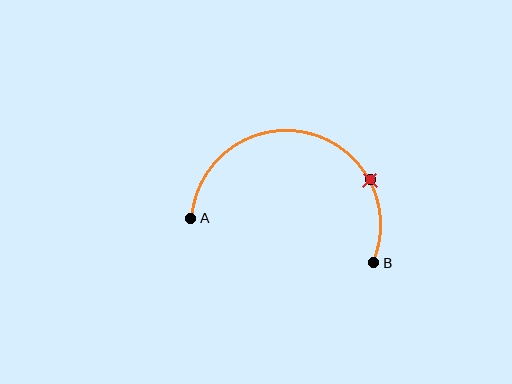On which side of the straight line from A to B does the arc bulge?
The arc bulges above the straight line connecting A and B.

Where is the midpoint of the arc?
The arc midpoint is the point on the curve farthest from the straight line joining A and B. It sits above that line.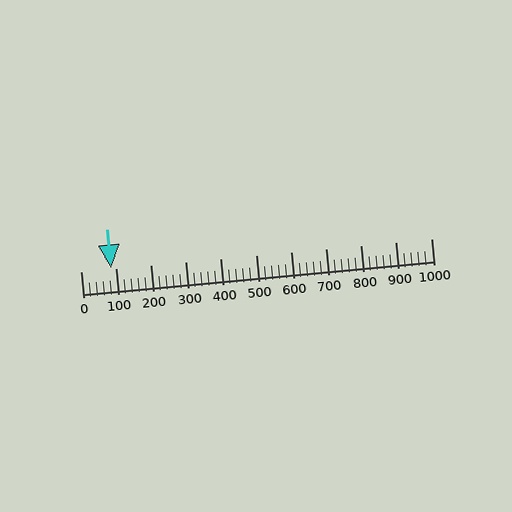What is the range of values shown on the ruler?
The ruler shows values from 0 to 1000.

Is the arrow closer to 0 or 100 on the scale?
The arrow is closer to 100.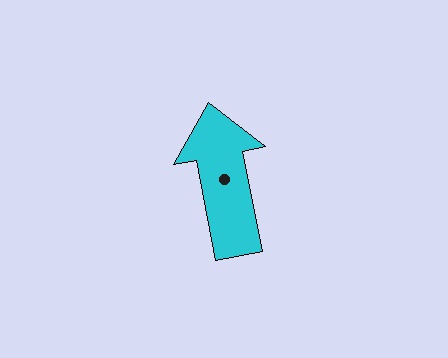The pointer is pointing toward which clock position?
Roughly 12 o'clock.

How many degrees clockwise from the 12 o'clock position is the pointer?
Approximately 349 degrees.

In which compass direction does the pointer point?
North.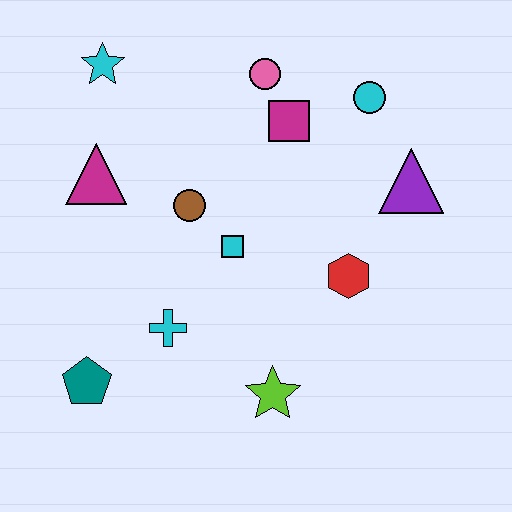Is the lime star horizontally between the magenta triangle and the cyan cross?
No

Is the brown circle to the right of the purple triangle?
No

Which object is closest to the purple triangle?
The cyan circle is closest to the purple triangle.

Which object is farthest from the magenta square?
The teal pentagon is farthest from the magenta square.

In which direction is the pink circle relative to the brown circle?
The pink circle is above the brown circle.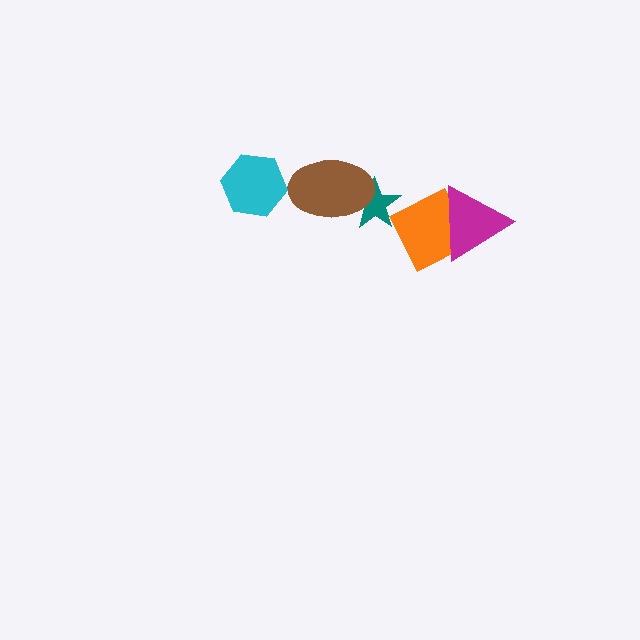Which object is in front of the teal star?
The brown ellipse is in front of the teal star.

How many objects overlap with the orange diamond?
2 objects overlap with the orange diamond.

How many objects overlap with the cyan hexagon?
0 objects overlap with the cyan hexagon.